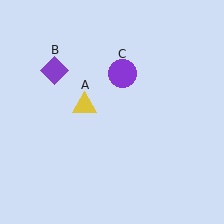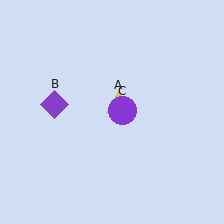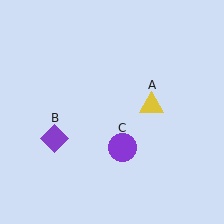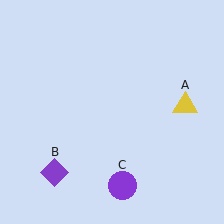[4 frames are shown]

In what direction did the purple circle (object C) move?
The purple circle (object C) moved down.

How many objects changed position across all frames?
3 objects changed position: yellow triangle (object A), purple diamond (object B), purple circle (object C).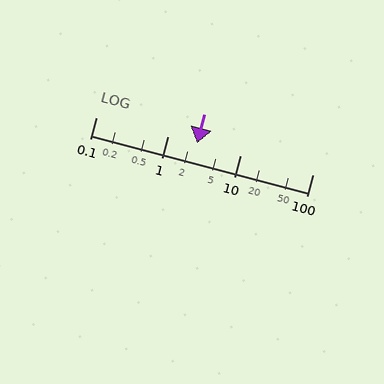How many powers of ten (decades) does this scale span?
The scale spans 3 decades, from 0.1 to 100.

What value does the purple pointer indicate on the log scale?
The pointer indicates approximately 2.5.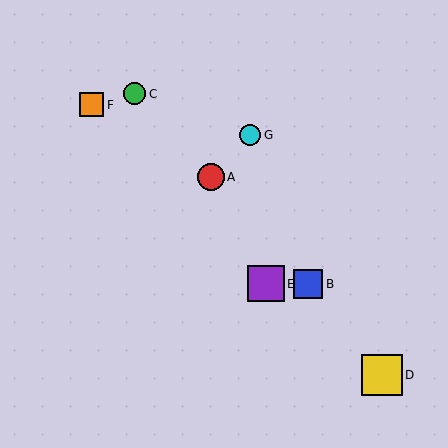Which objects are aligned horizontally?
Objects B, E are aligned horizontally.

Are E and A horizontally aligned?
No, E is at y≈284 and A is at y≈177.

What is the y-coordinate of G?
Object G is at y≈135.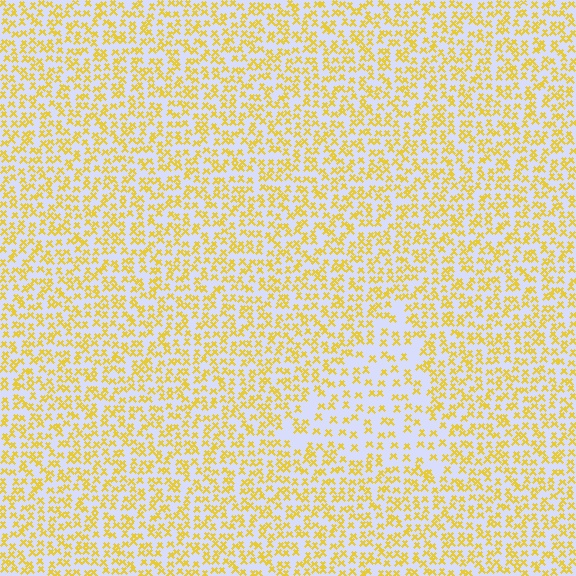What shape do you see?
I see a triangle.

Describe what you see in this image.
The image contains small yellow elements arranged at two different densities. A triangle-shaped region is visible where the elements are less densely packed than the surrounding area.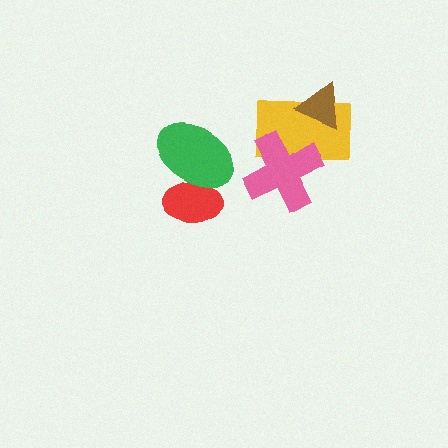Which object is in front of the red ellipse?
The green ellipse is in front of the red ellipse.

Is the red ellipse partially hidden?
Yes, it is partially covered by another shape.